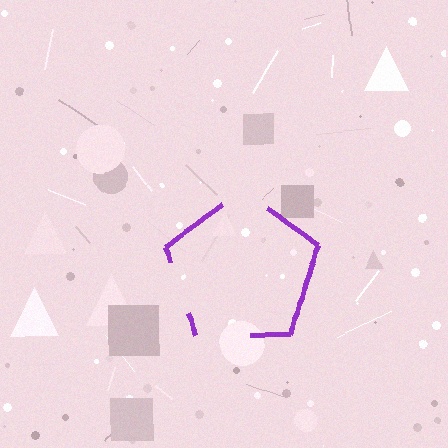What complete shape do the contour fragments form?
The contour fragments form a pentagon.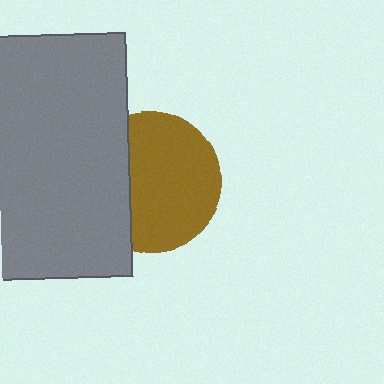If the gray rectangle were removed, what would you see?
You would see the complete brown circle.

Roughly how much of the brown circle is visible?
Most of it is visible (roughly 67%).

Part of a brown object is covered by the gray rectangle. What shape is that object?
It is a circle.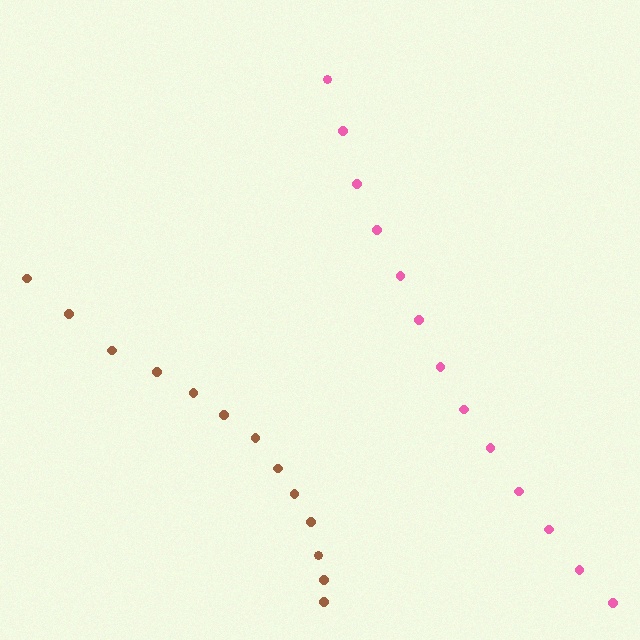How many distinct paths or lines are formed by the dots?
There are 2 distinct paths.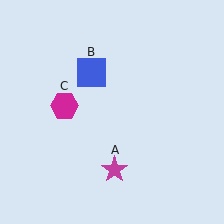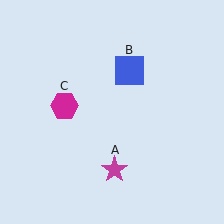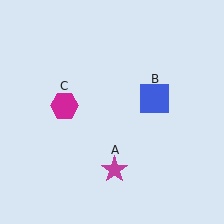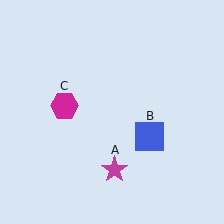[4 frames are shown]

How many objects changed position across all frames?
1 object changed position: blue square (object B).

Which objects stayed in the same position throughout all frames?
Magenta star (object A) and magenta hexagon (object C) remained stationary.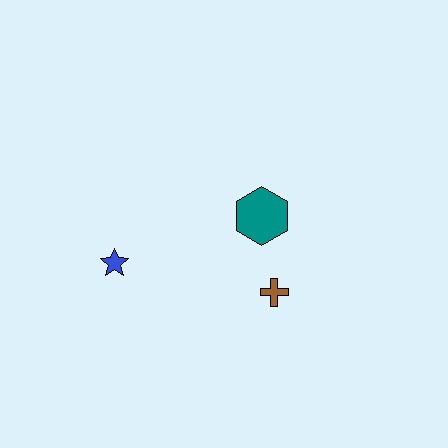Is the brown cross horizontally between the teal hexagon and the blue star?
No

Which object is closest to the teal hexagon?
The brown cross is closest to the teal hexagon.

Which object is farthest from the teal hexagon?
The blue star is farthest from the teal hexagon.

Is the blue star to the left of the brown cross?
Yes